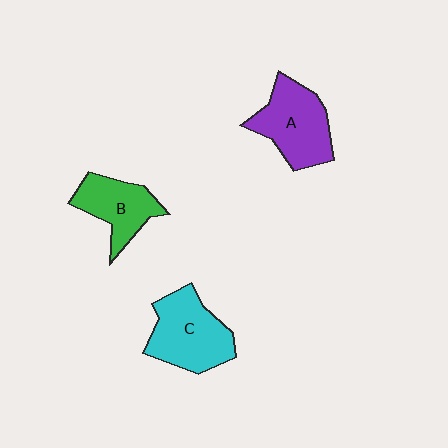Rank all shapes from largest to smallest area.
From largest to smallest: C (cyan), A (purple), B (green).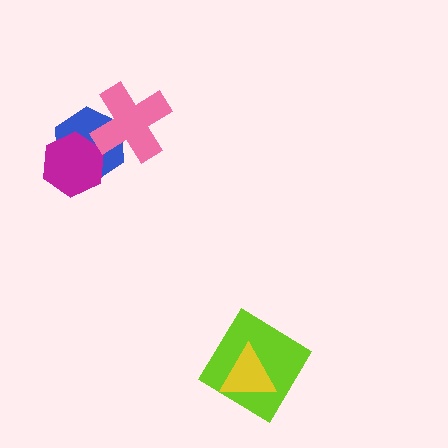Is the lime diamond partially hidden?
Yes, it is partially covered by another shape.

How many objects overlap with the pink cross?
1 object overlaps with the pink cross.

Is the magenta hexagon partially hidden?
No, no other shape covers it.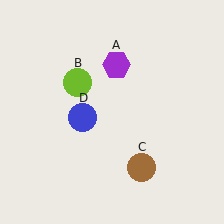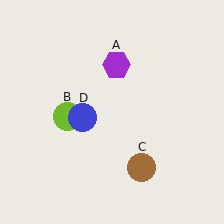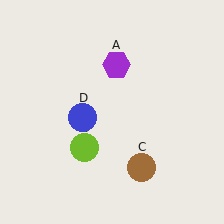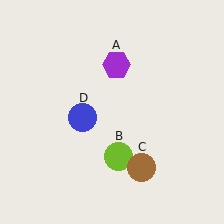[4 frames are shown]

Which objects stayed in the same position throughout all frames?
Purple hexagon (object A) and brown circle (object C) and blue circle (object D) remained stationary.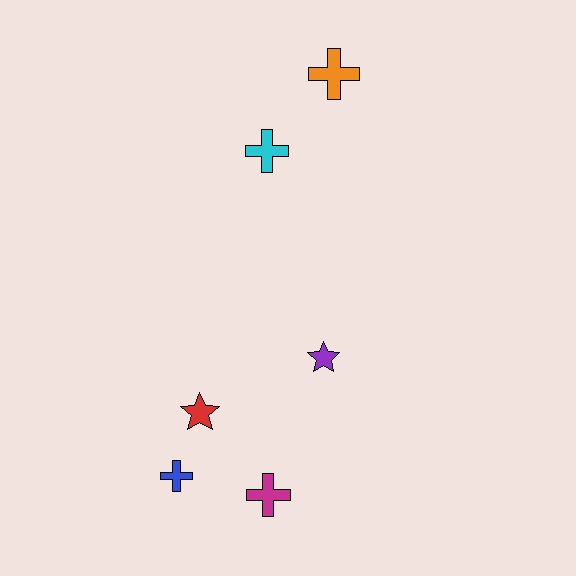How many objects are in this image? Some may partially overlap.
There are 6 objects.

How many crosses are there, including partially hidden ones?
There are 4 crosses.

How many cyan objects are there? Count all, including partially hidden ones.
There is 1 cyan object.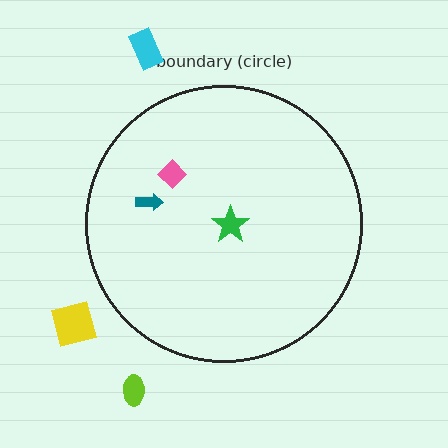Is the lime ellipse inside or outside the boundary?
Outside.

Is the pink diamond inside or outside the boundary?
Inside.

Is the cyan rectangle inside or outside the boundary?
Outside.